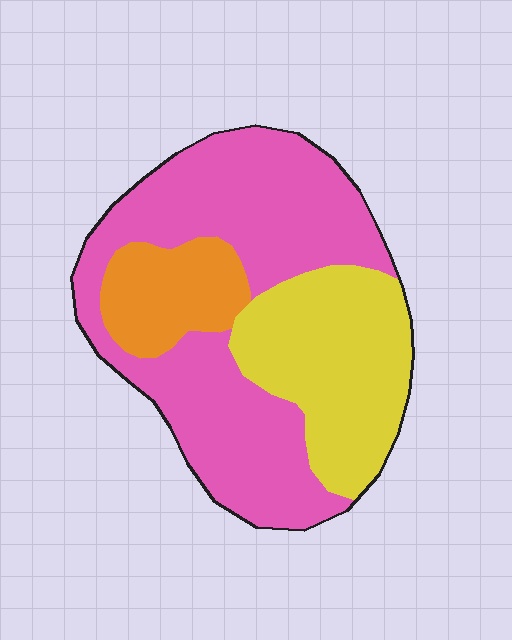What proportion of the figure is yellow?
Yellow covers 29% of the figure.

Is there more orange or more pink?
Pink.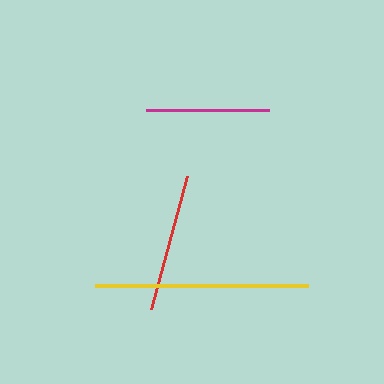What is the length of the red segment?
The red segment is approximately 137 pixels long.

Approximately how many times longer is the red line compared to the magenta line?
The red line is approximately 1.1 times the length of the magenta line.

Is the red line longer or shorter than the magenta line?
The red line is longer than the magenta line.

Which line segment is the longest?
The yellow line is the longest at approximately 213 pixels.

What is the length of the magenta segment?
The magenta segment is approximately 123 pixels long.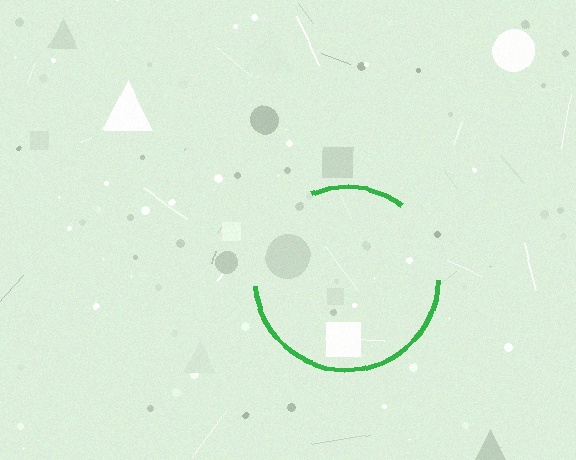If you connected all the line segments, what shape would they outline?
They would outline a circle.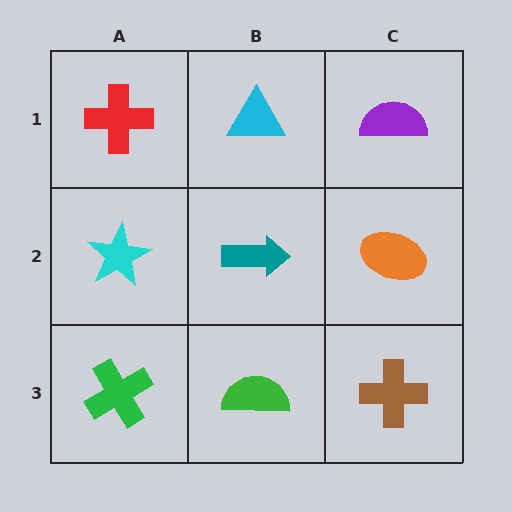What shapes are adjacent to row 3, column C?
An orange ellipse (row 2, column C), a green semicircle (row 3, column B).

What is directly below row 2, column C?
A brown cross.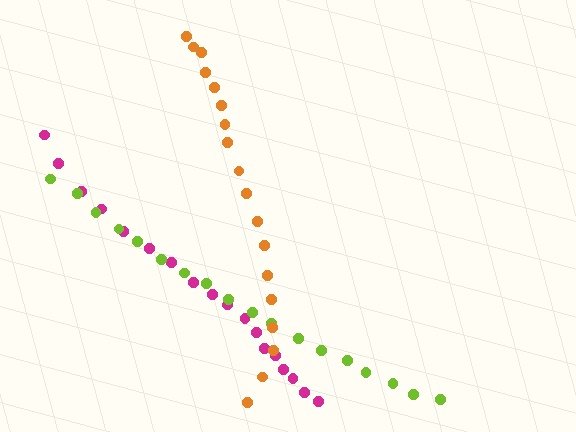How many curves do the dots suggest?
There are 3 distinct paths.